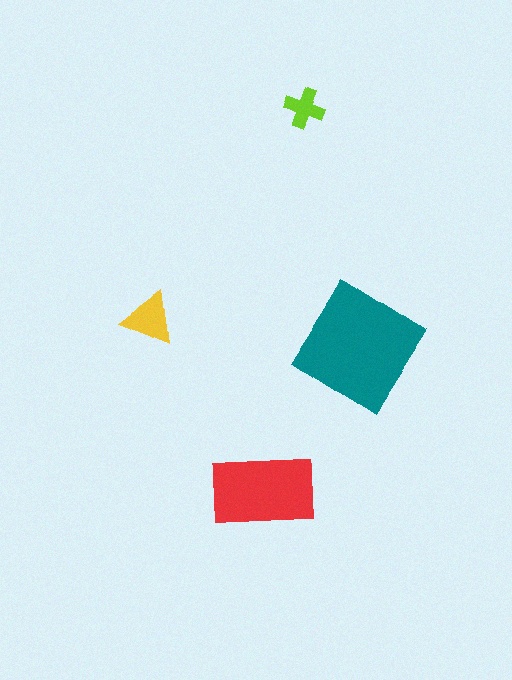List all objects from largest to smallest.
The teal diamond, the red rectangle, the yellow triangle, the lime cross.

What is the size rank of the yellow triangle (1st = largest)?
3rd.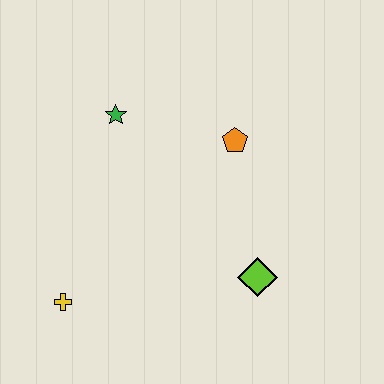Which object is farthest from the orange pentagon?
The yellow cross is farthest from the orange pentagon.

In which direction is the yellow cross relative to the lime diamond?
The yellow cross is to the left of the lime diamond.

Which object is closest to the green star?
The orange pentagon is closest to the green star.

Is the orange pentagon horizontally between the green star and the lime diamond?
Yes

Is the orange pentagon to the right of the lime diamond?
No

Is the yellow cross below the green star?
Yes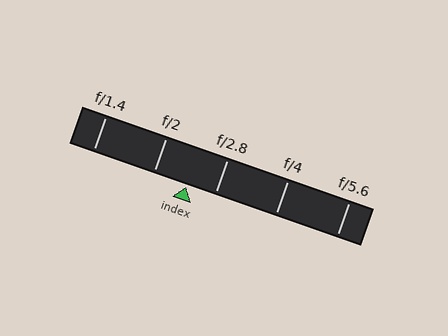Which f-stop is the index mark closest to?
The index mark is closest to f/2.8.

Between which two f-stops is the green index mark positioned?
The index mark is between f/2 and f/2.8.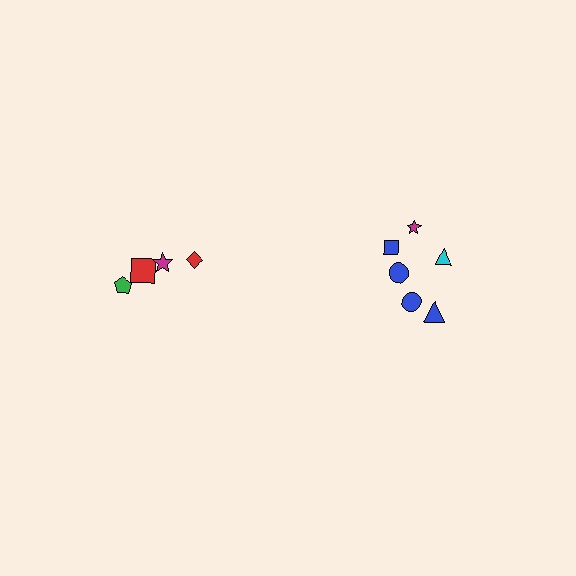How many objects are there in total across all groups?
There are 10 objects.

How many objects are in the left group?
There are 4 objects.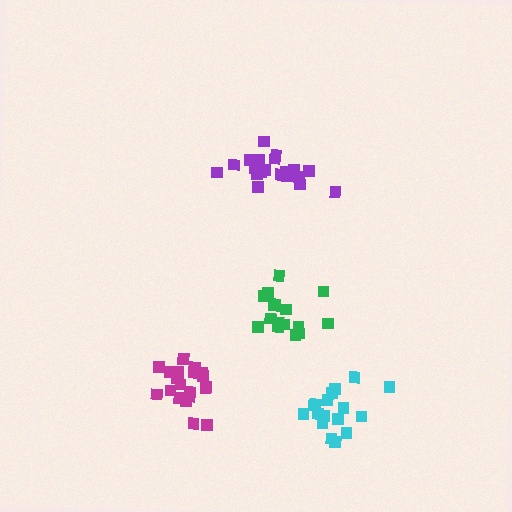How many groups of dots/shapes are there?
There are 4 groups.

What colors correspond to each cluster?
The clusters are colored: purple, green, cyan, magenta.